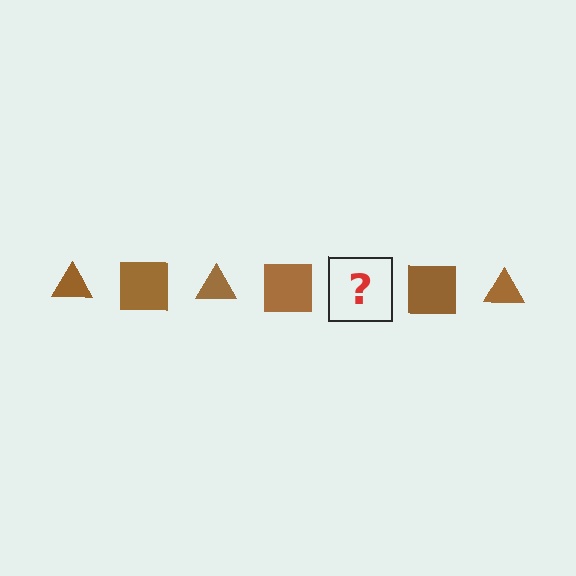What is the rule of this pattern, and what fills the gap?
The rule is that the pattern cycles through triangle, square shapes in brown. The gap should be filled with a brown triangle.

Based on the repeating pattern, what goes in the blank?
The blank should be a brown triangle.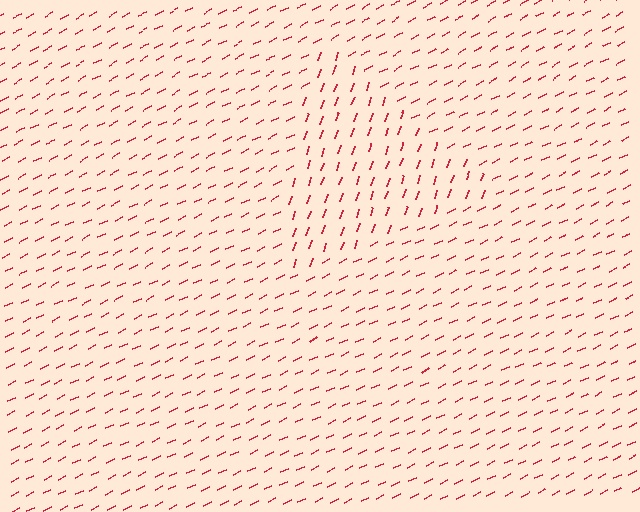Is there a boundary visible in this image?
Yes, there is a texture boundary formed by a change in line orientation.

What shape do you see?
I see a triangle.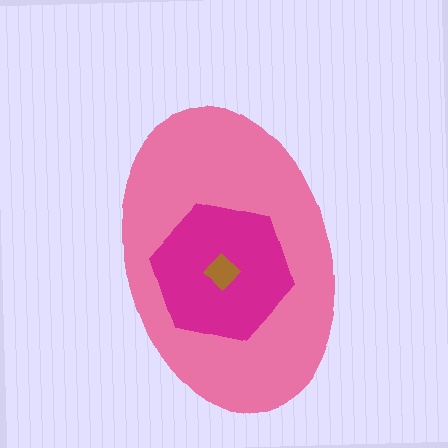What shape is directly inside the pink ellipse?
The magenta hexagon.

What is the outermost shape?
The pink ellipse.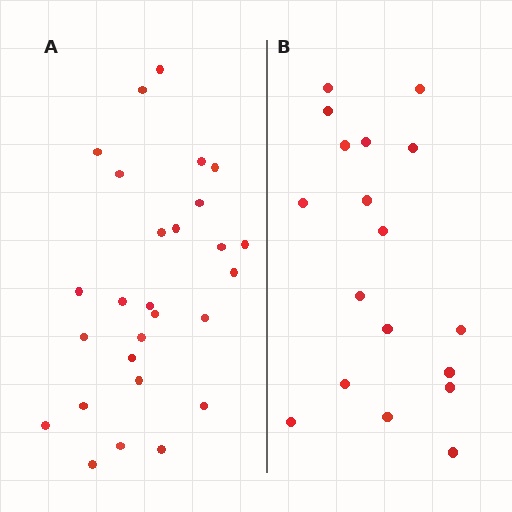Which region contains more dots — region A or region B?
Region A (the left region) has more dots.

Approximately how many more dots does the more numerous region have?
Region A has roughly 8 or so more dots than region B.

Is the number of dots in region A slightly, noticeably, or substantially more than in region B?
Region A has substantially more. The ratio is roughly 1.5 to 1.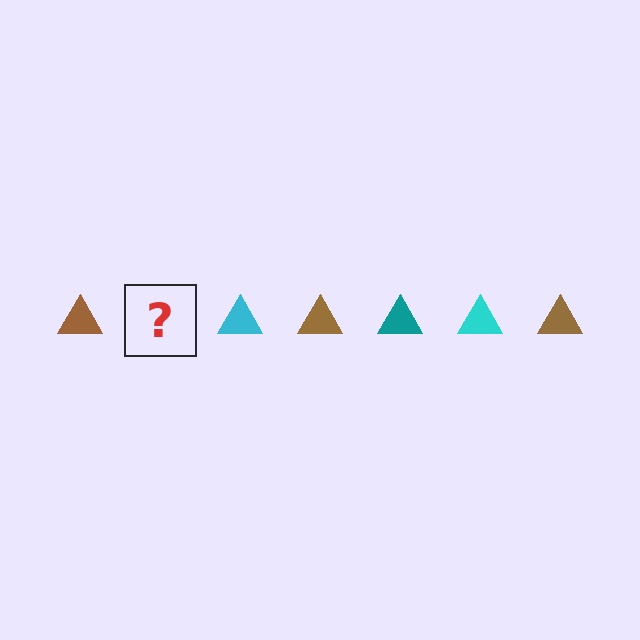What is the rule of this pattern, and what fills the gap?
The rule is that the pattern cycles through brown, teal, cyan triangles. The gap should be filled with a teal triangle.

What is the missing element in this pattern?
The missing element is a teal triangle.